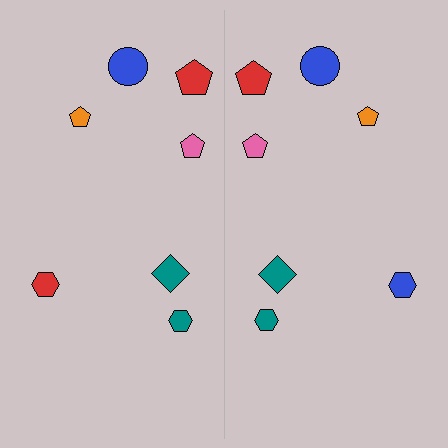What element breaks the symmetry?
The blue hexagon on the right side breaks the symmetry — its mirror counterpart is red.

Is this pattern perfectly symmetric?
No, the pattern is not perfectly symmetric. The blue hexagon on the right side breaks the symmetry — its mirror counterpart is red.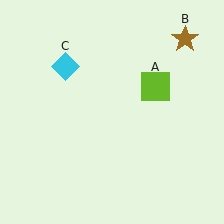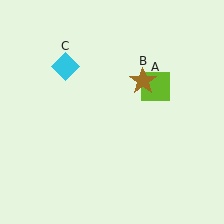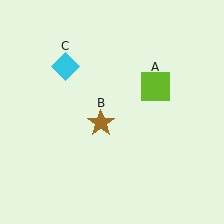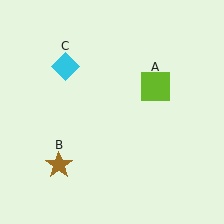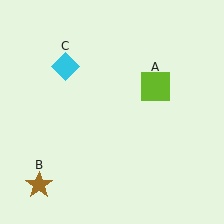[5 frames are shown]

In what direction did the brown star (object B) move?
The brown star (object B) moved down and to the left.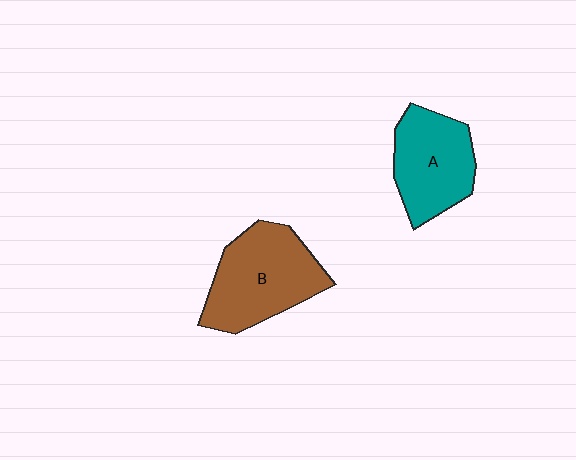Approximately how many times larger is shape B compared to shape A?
Approximately 1.2 times.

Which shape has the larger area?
Shape B (brown).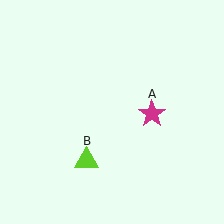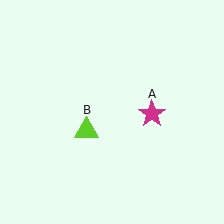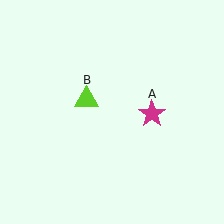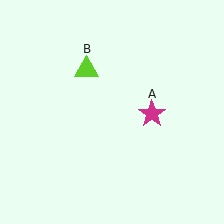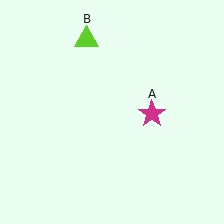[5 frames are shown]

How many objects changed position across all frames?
1 object changed position: lime triangle (object B).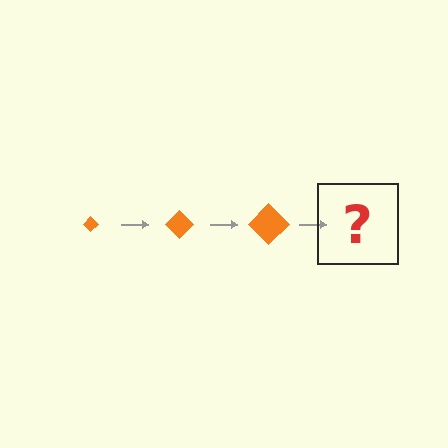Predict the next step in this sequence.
The next step is an orange diamond, larger than the previous one.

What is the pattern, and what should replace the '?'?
The pattern is that the diamond gets progressively larger each step. The '?' should be an orange diamond, larger than the previous one.